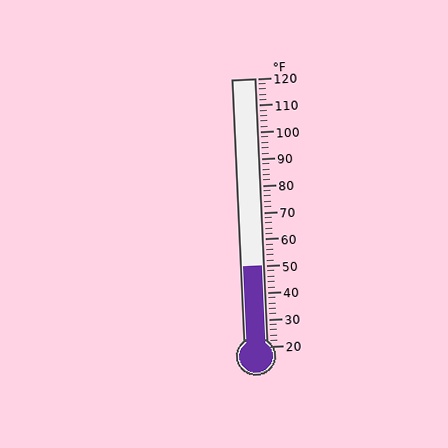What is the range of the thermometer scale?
The thermometer scale ranges from 20°F to 120°F.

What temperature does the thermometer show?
The thermometer shows approximately 50°F.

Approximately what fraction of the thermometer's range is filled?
The thermometer is filled to approximately 30% of its range.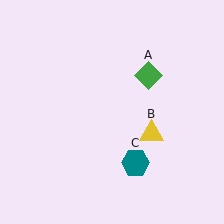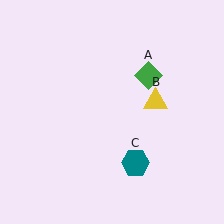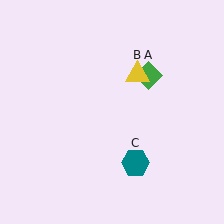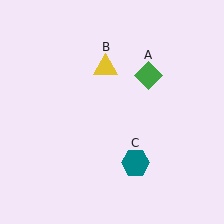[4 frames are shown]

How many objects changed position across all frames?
1 object changed position: yellow triangle (object B).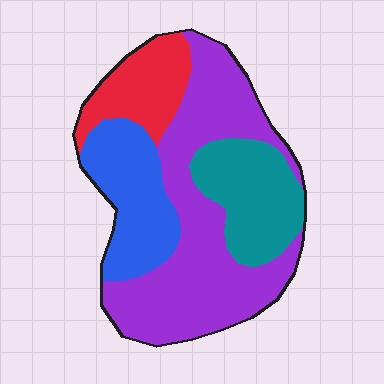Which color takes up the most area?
Purple, at roughly 45%.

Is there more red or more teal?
Teal.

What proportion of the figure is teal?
Teal covers roughly 20% of the figure.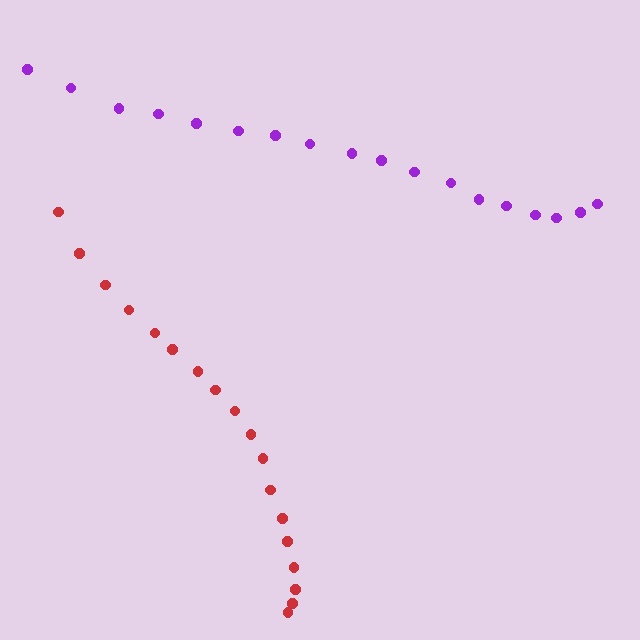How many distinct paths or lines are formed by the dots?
There are 2 distinct paths.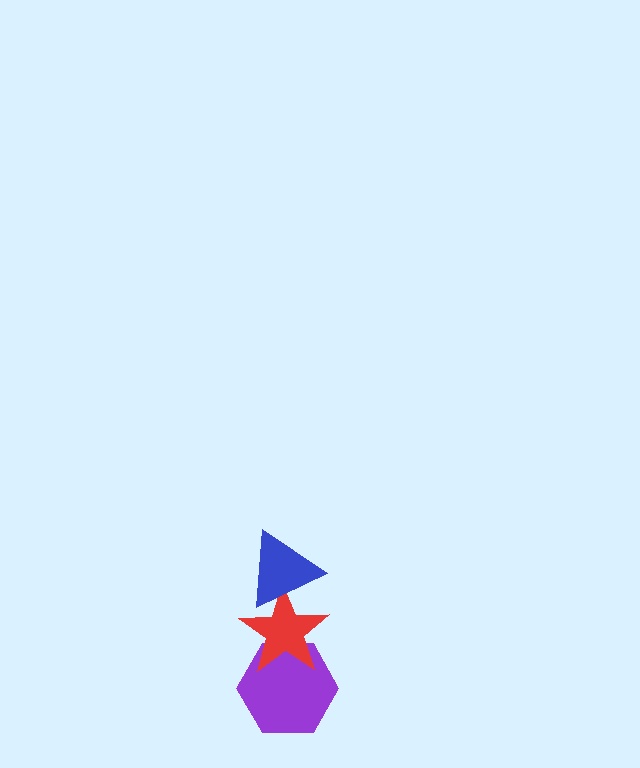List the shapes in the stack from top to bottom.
From top to bottom: the blue triangle, the red star, the purple hexagon.